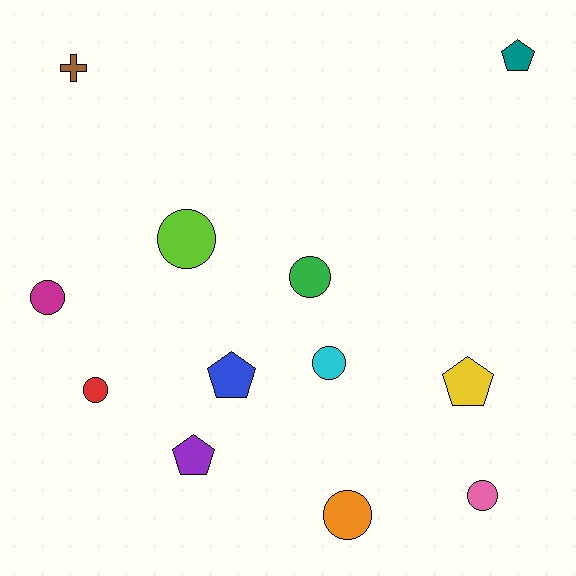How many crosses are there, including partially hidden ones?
There is 1 cross.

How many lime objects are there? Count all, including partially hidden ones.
There is 1 lime object.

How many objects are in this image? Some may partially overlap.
There are 12 objects.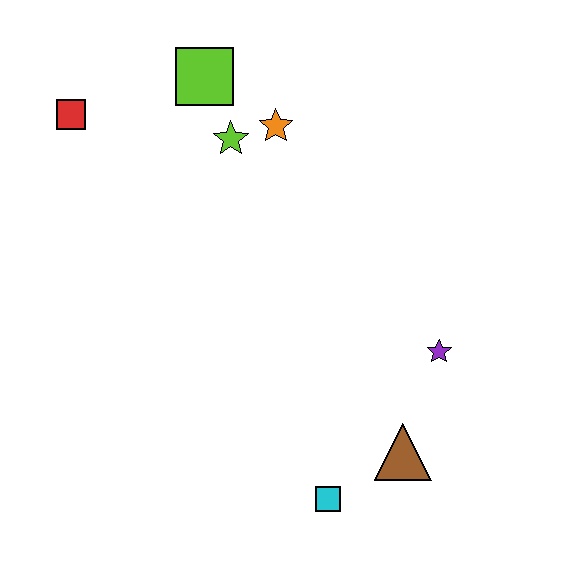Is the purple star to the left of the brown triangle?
No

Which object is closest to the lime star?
The orange star is closest to the lime star.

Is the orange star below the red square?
Yes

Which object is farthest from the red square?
The brown triangle is farthest from the red square.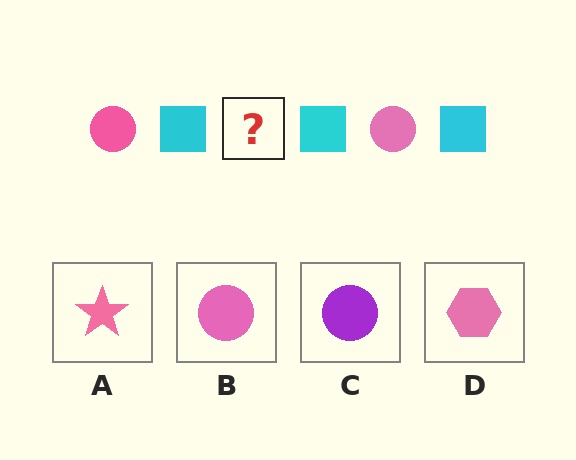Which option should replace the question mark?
Option B.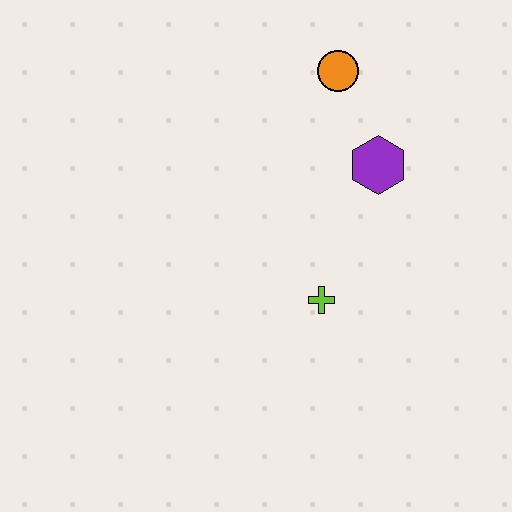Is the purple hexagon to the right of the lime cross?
Yes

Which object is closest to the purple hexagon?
The orange circle is closest to the purple hexagon.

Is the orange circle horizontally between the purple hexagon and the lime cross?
Yes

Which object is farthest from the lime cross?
The orange circle is farthest from the lime cross.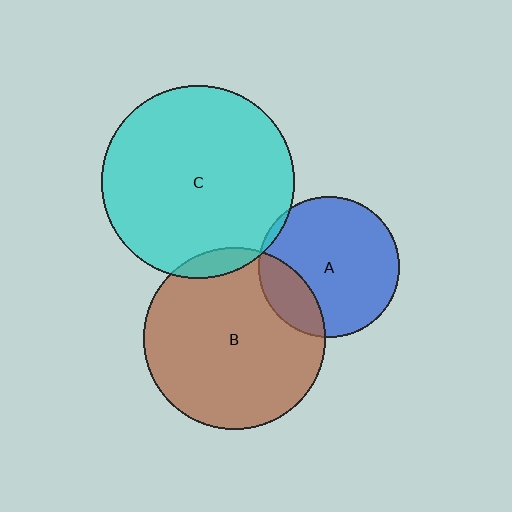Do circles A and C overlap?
Yes.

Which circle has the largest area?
Circle C (cyan).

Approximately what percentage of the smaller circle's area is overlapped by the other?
Approximately 5%.